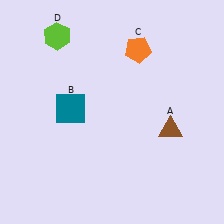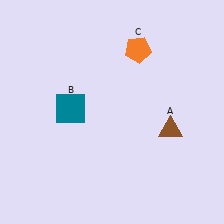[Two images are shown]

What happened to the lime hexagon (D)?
The lime hexagon (D) was removed in Image 2. It was in the top-left area of Image 1.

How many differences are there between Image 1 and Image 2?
There is 1 difference between the two images.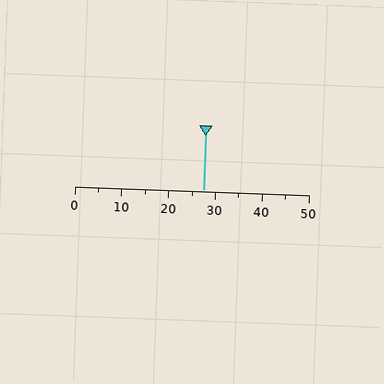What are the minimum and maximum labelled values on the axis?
The axis runs from 0 to 50.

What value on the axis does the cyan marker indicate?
The marker indicates approximately 27.5.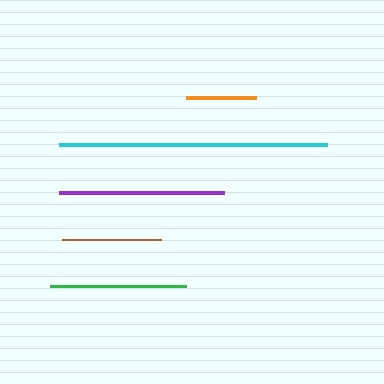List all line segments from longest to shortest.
From longest to shortest: cyan, purple, green, brown, orange.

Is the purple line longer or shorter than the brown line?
The purple line is longer than the brown line.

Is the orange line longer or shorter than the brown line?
The brown line is longer than the orange line.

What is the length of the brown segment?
The brown segment is approximately 100 pixels long.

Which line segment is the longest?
The cyan line is the longest at approximately 269 pixels.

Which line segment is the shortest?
The orange line is the shortest at approximately 70 pixels.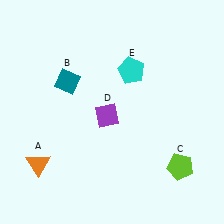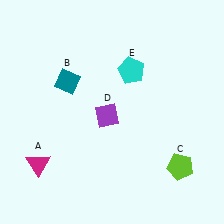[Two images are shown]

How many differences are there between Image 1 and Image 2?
There is 1 difference between the two images.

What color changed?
The triangle (A) changed from orange in Image 1 to magenta in Image 2.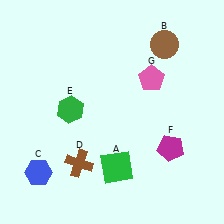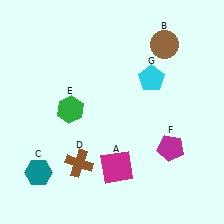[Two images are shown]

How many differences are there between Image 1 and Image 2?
There are 3 differences between the two images.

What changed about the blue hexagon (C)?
In Image 1, C is blue. In Image 2, it changed to teal.